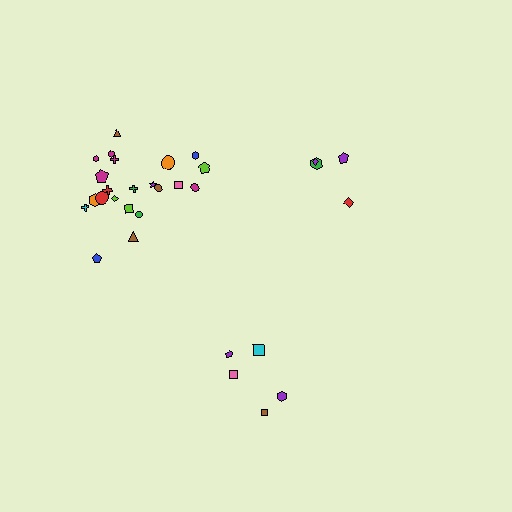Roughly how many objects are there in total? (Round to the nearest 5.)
Roughly 30 objects in total.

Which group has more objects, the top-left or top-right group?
The top-left group.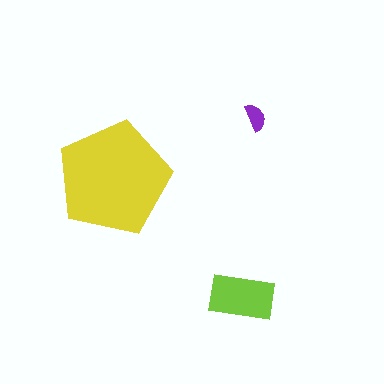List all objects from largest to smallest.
The yellow pentagon, the lime rectangle, the purple semicircle.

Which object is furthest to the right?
The purple semicircle is rightmost.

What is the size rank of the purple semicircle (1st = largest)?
3rd.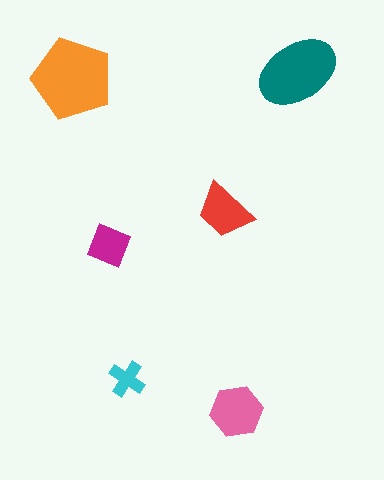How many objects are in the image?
There are 6 objects in the image.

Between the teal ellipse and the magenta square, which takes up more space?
The teal ellipse.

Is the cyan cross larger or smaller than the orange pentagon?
Smaller.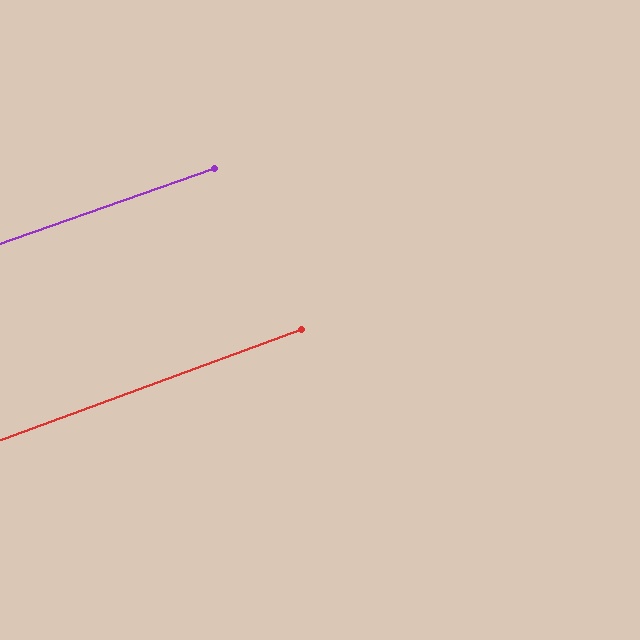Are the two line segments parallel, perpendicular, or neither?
Parallel — their directions differ by only 0.8°.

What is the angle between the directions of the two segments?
Approximately 1 degree.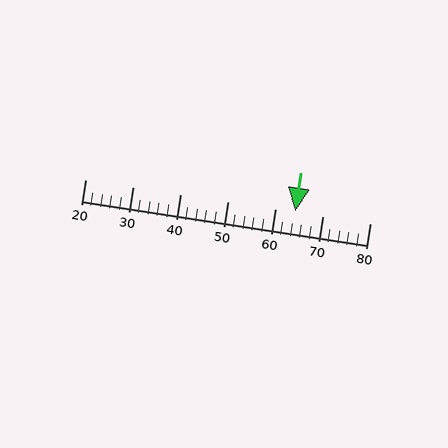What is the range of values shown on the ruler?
The ruler shows values from 20 to 80.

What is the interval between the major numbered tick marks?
The major tick marks are spaced 10 units apart.